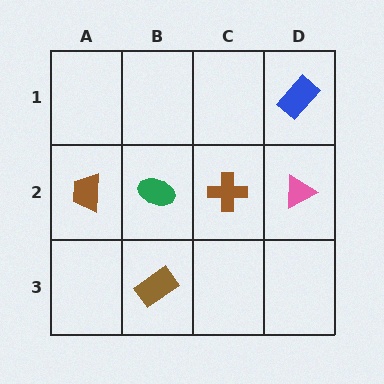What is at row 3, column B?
A brown rectangle.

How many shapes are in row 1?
1 shape.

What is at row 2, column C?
A brown cross.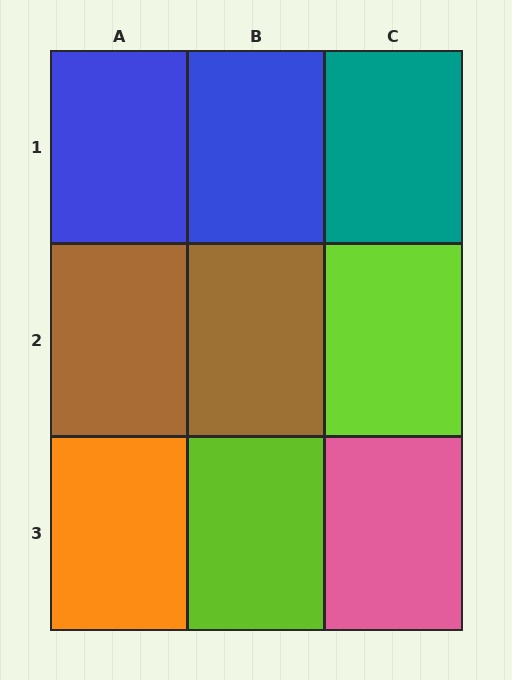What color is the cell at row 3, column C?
Pink.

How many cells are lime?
2 cells are lime.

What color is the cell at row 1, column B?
Blue.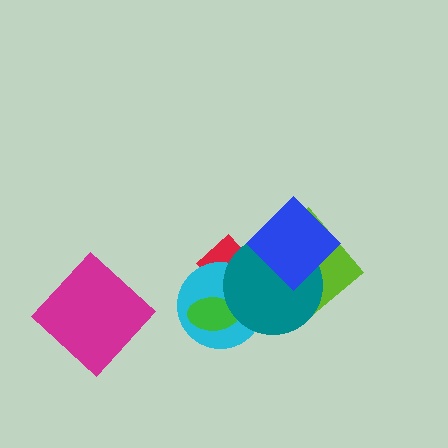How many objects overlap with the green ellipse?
3 objects overlap with the green ellipse.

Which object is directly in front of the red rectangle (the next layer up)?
The lime diamond is directly in front of the red rectangle.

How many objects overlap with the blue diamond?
3 objects overlap with the blue diamond.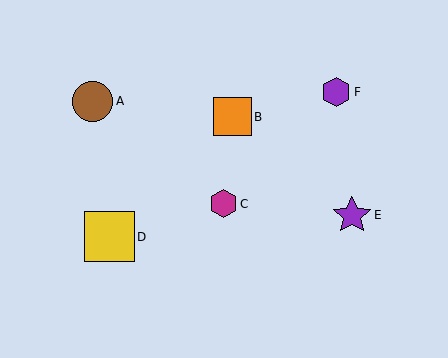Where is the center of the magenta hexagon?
The center of the magenta hexagon is at (223, 204).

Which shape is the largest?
The yellow square (labeled D) is the largest.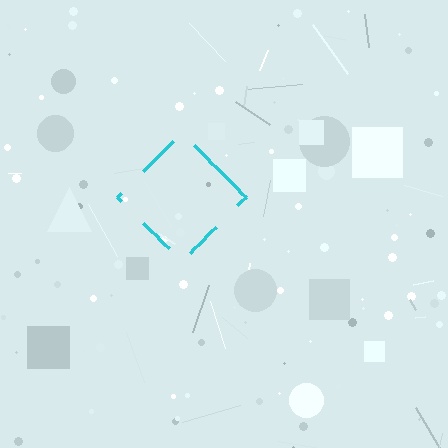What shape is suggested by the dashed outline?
The dashed outline suggests a diamond.